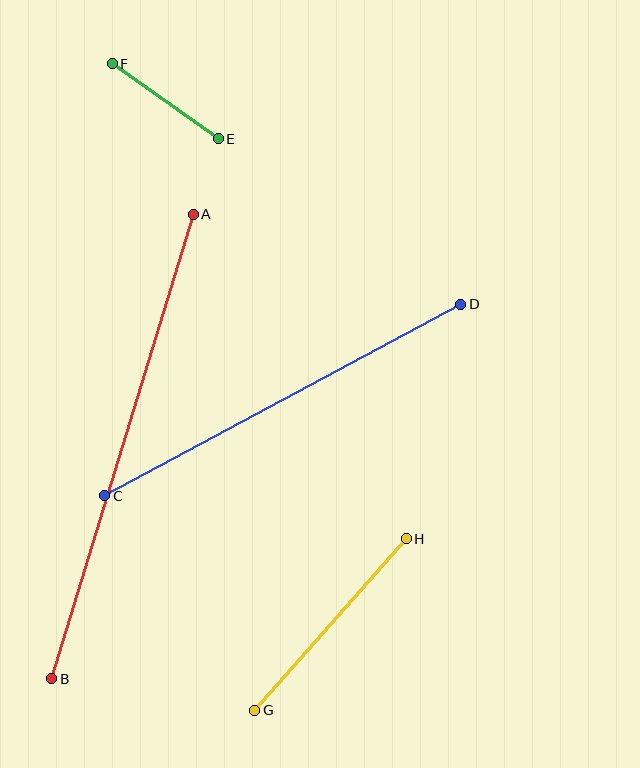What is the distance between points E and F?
The distance is approximately 130 pixels.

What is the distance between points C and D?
The distance is approximately 404 pixels.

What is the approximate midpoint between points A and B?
The midpoint is at approximately (123, 447) pixels.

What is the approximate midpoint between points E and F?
The midpoint is at approximately (165, 101) pixels.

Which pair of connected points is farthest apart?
Points A and B are farthest apart.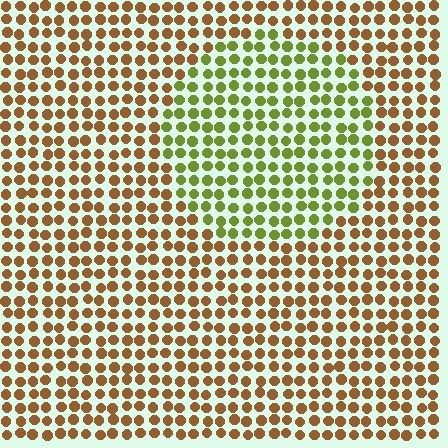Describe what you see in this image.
The image is filled with small brown elements in a uniform arrangement. A circle-shaped region is visible where the elements are tinted to a slightly different hue, forming a subtle color boundary.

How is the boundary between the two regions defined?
The boundary is defined purely by a slight shift in hue (about 54 degrees). Spacing, size, and orientation are identical on both sides.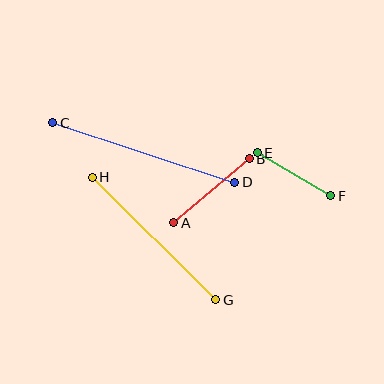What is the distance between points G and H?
The distance is approximately 174 pixels.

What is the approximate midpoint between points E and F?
The midpoint is at approximately (294, 174) pixels.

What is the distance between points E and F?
The distance is approximately 85 pixels.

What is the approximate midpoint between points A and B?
The midpoint is at approximately (211, 191) pixels.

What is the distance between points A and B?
The distance is approximately 99 pixels.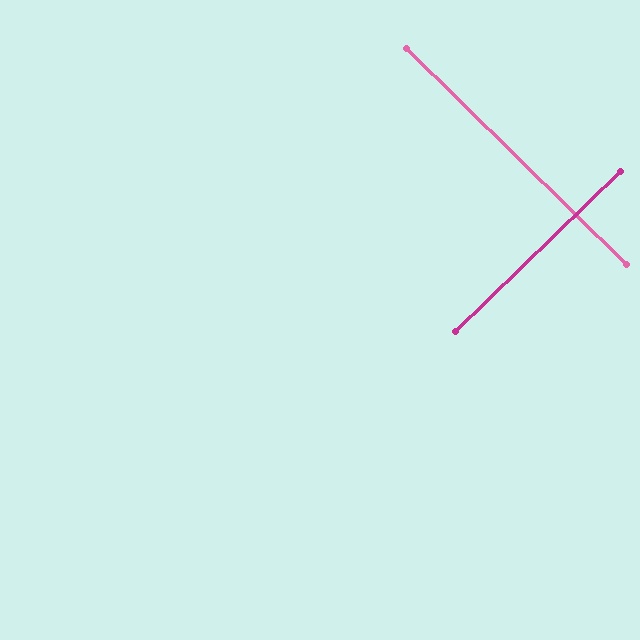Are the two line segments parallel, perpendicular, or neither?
Perpendicular — they meet at approximately 89°.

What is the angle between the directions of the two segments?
Approximately 89 degrees.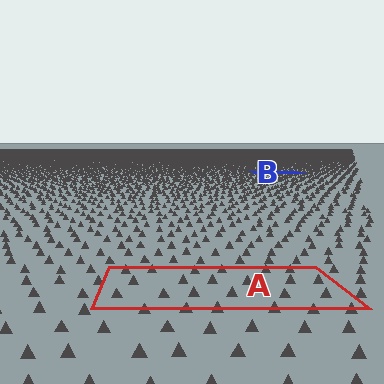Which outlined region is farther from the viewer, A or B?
Region B is farther from the viewer — the texture elements inside it appear smaller and more densely packed.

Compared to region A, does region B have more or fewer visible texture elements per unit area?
Region B has more texture elements per unit area — they are packed more densely because it is farther away.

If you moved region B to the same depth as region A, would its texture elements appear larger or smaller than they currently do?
They would appear larger. At a closer depth, the same texture elements are projected at a bigger on-screen size.